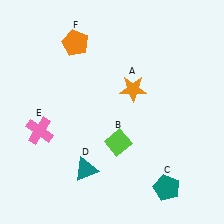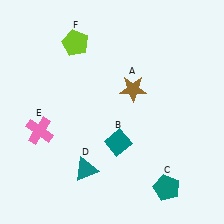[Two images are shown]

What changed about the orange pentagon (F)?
In Image 1, F is orange. In Image 2, it changed to lime.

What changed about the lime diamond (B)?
In Image 1, B is lime. In Image 2, it changed to teal.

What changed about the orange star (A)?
In Image 1, A is orange. In Image 2, it changed to brown.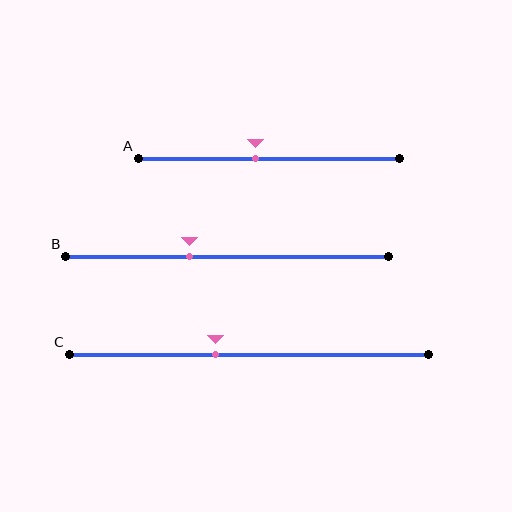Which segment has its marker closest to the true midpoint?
Segment A has its marker closest to the true midpoint.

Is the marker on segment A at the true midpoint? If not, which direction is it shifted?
No, the marker on segment A is shifted to the left by about 5% of the segment length.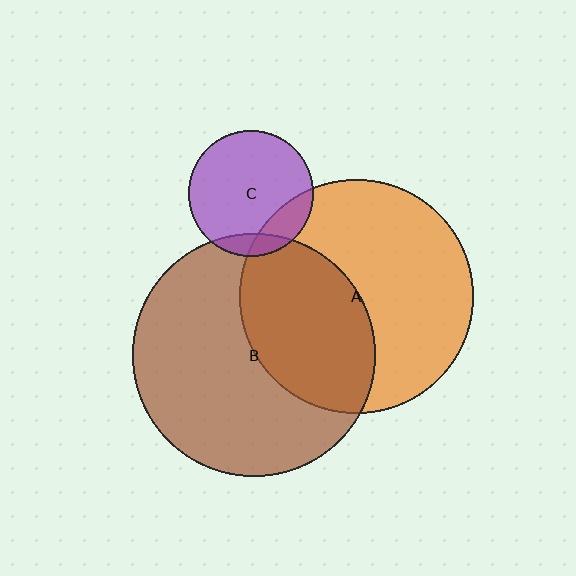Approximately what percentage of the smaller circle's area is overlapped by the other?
Approximately 40%.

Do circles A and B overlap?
Yes.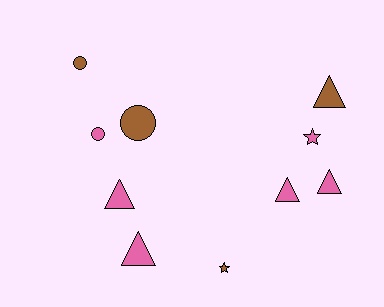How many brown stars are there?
There is 1 brown star.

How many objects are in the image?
There are 10 objects.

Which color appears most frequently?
Pink, with 6 objects.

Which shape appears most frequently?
Triangle, with 5 objects.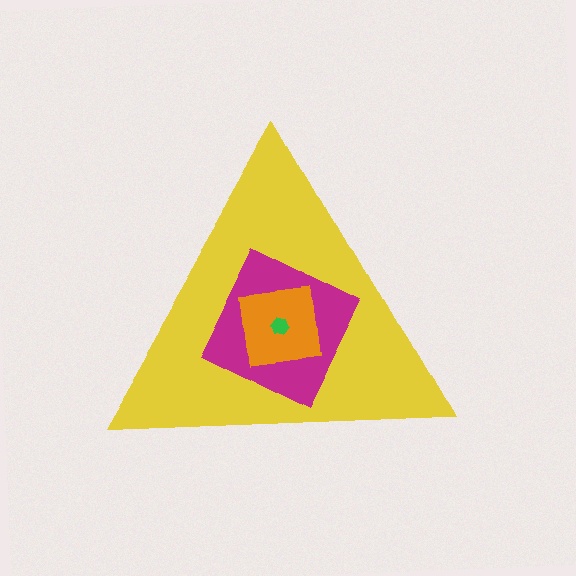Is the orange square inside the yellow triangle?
Yes.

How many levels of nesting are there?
4.